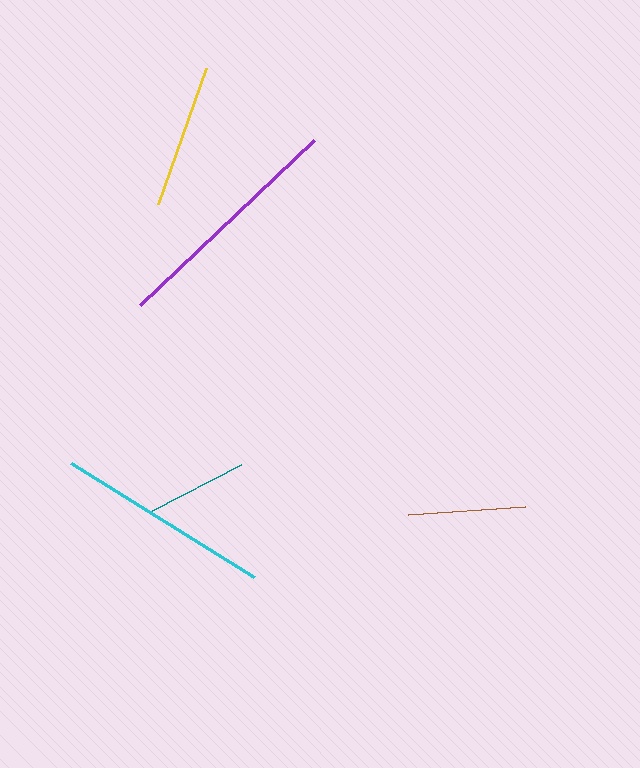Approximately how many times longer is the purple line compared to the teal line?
The purple line is approximately 2.4 times the length of the teal line.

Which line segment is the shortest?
The teal line is the shortest at approximately 100 pixels.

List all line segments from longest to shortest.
From longest to shortest: purple, cyan, yellow, brown, teal.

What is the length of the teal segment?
The teal segment is approximately 100 pixels long.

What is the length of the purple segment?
The purple segment is approximately 239 pixels long.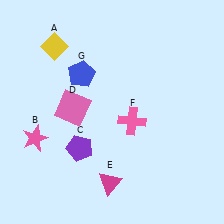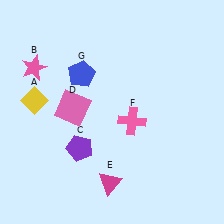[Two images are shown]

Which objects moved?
The objects that moved are: the yellow diamond (A), the pink star (B).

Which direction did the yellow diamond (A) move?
The yellow diamond (A) moved down.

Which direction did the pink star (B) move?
The pink star (B) moved up.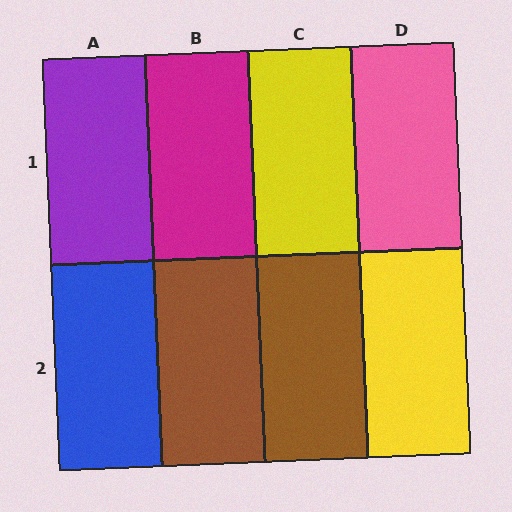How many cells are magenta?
1 cell is magenta.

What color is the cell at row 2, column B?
Brown.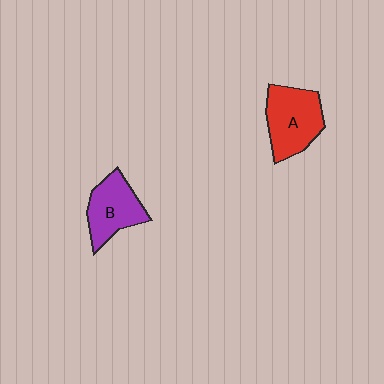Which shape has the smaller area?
Shape B (purple).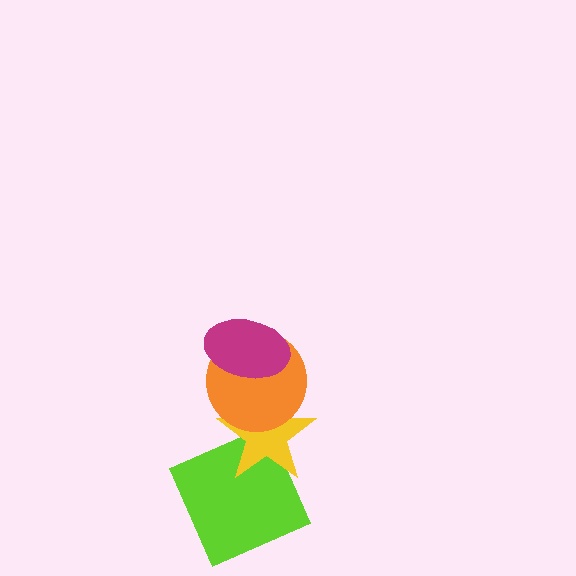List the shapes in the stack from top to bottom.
From top to bottom: the magenta ellipse, the orange circle, the yellow star, the lime square.